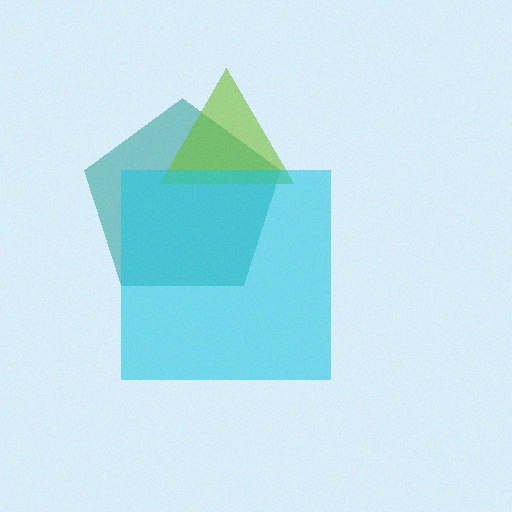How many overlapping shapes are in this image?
There are 3 overlapping shapes in the image.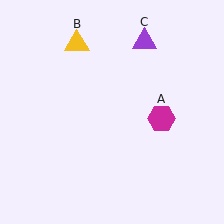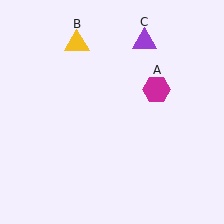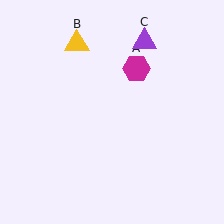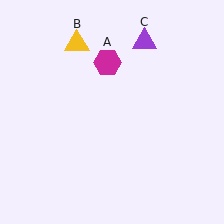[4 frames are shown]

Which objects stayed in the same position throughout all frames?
Yellow triangle (object B) and purple triangle (object C) remained stationary.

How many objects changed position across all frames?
1 object changed position: magenta hexagon (object A).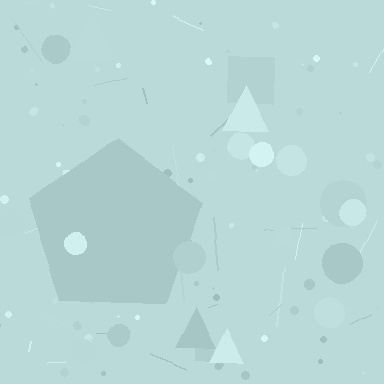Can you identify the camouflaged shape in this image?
The camouflaged shape is a pentagon.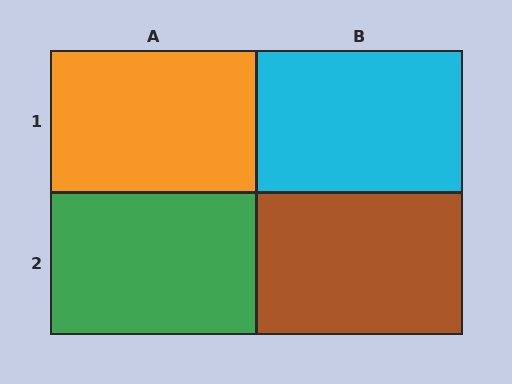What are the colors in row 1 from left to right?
Orange, cyan.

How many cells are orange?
1 cell is orange.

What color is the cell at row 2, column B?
Brown.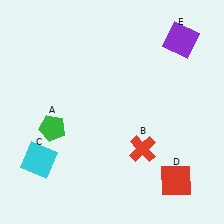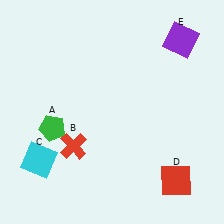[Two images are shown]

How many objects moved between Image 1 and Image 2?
1 object moved between the two images.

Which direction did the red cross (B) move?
The red cross (B) moved left.